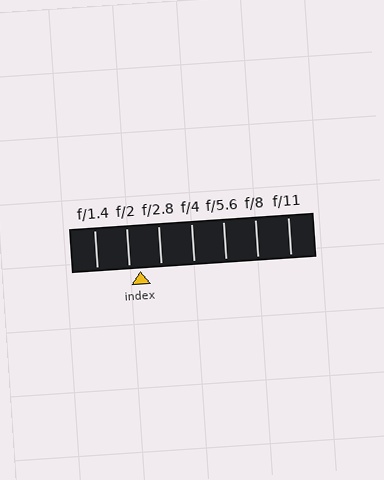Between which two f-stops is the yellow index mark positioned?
The index mark is between f/2 and f/2.8.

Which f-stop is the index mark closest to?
The index mark is closest to f/2.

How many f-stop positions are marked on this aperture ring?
There are 7 f-stop positions marked.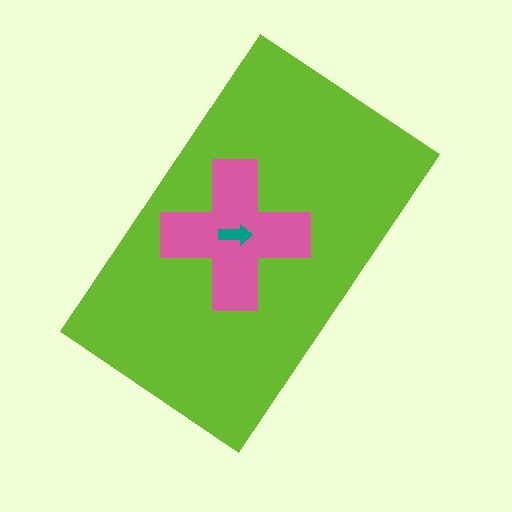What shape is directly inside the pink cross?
The teal arrow.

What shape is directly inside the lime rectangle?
The pink cross.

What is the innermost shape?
The teal arrow.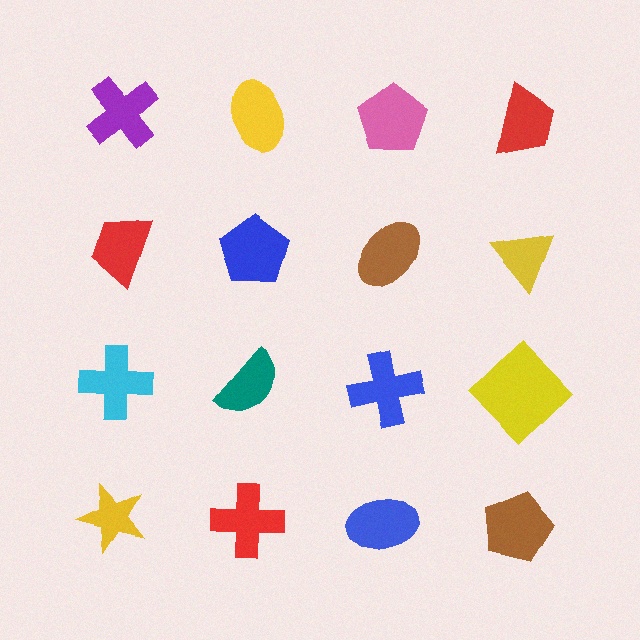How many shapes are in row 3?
4 shapes.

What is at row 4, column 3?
A blue ellipse.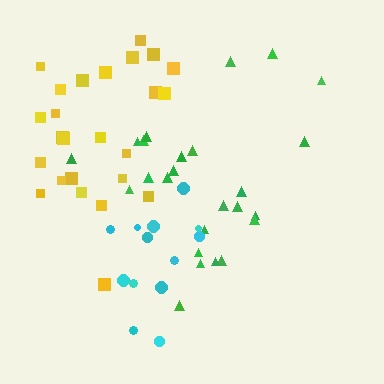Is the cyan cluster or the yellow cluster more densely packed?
Cyan.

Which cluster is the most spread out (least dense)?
Yellow.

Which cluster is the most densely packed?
Cyan.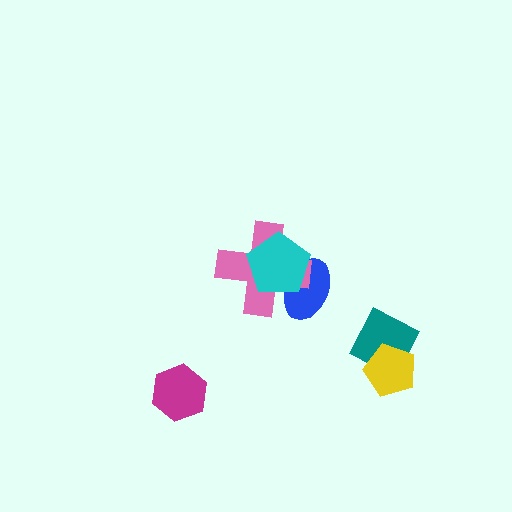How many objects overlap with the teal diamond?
1 object overlaps with the teal diamond.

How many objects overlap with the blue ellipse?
2 objects overlap with the blue ellipse.